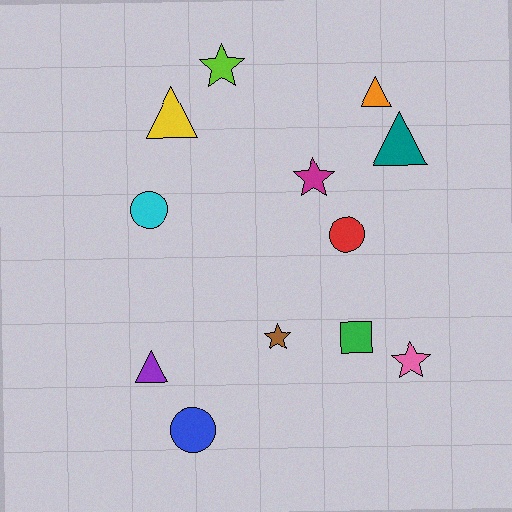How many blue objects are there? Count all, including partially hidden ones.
There is 1 blue object.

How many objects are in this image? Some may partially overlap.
There are 12 objects.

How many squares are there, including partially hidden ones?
There is 1 square.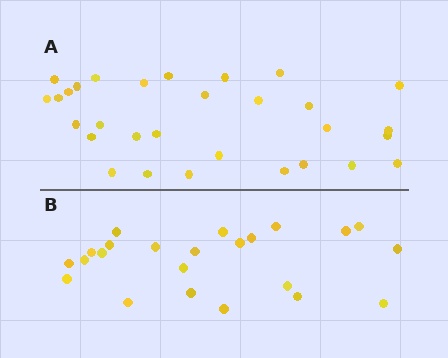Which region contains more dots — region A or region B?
Region A (the top region) has more dots.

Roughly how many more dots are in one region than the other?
Region A has roughly 8 or so more dots than region B.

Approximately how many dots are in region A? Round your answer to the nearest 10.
About 30 dots.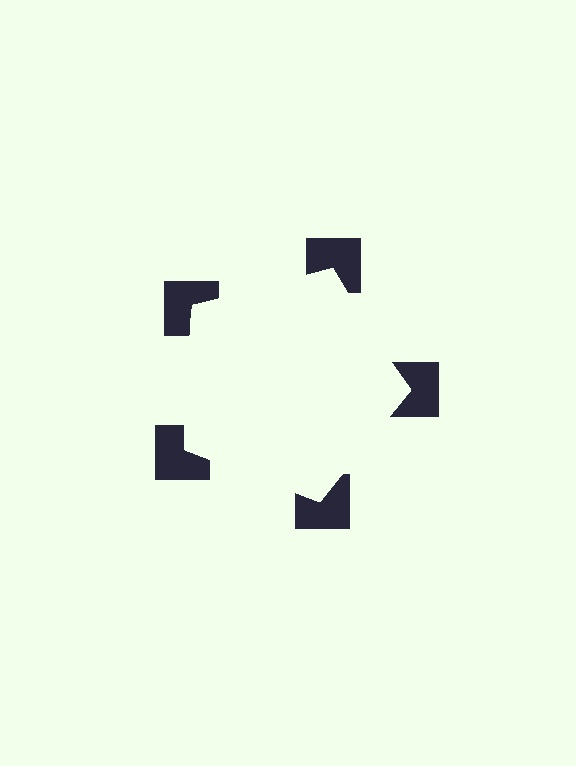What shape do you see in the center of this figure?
An illusory pentagon — its edges are inferred from the aligned wedge cuts in the notched squares, not physically drawn.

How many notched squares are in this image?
There are 5 — one at each vertex of the illusory pentagon.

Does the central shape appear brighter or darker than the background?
It typically appears slightly brighter than the background, even though no actual brightness change is drawn.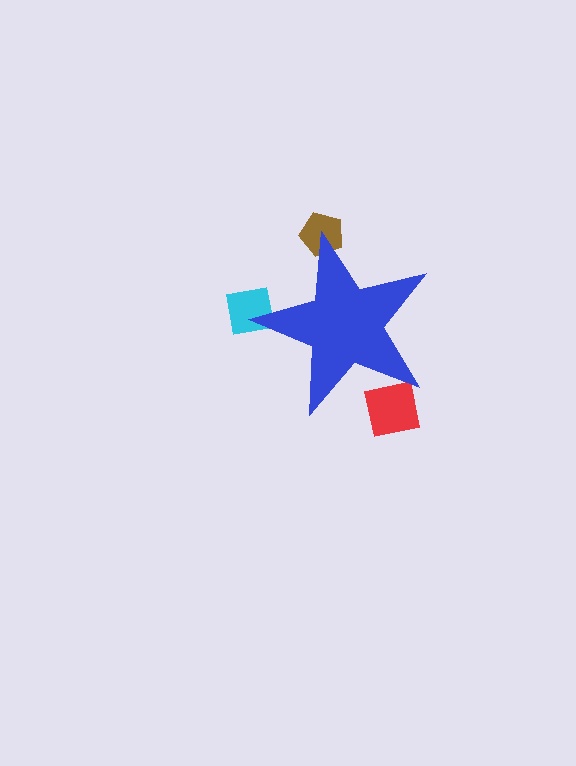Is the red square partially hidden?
Yes, the red square is partially hidden behind the blue star.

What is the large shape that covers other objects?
A blue star.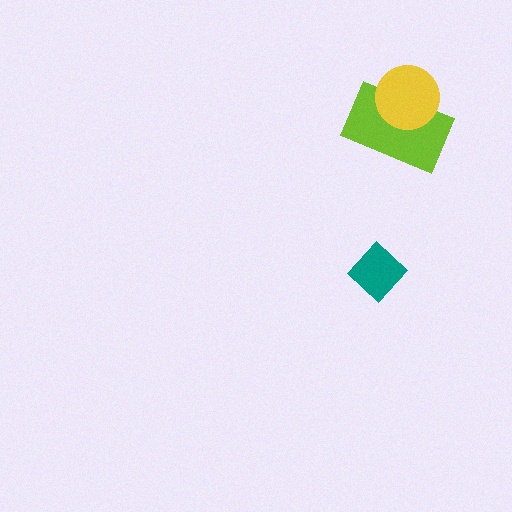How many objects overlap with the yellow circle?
1 object overlaps with the yellow circle.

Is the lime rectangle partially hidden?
Yes, it is partially covered by another shape.